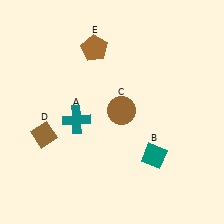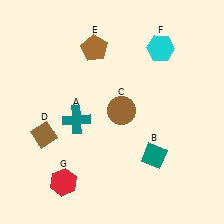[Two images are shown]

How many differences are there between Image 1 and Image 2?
There are 2 differences between the two images.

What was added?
A cyan hexagon (F), a red hexagon (G) were added in Image 2.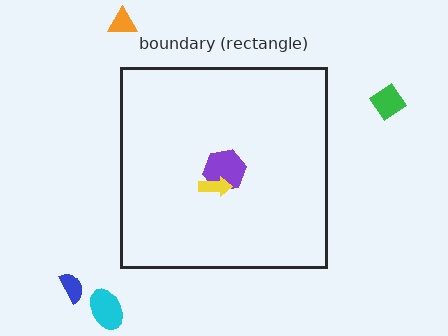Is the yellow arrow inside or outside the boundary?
Inside.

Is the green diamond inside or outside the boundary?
Outside.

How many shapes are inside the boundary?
2 inside, 4 outside.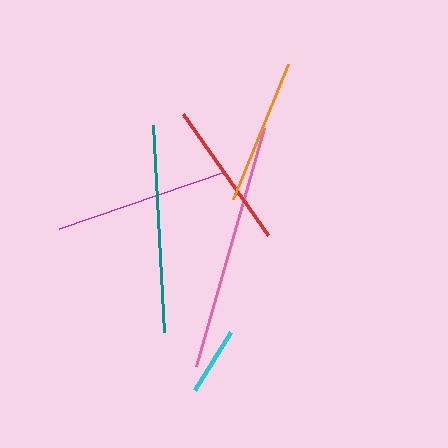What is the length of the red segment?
The red segment is approximately 148 pixels long.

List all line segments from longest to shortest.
From longest to shortest: pink, teal, magenta, red, orange, cyan.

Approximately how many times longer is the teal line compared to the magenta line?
The teal line is approximately 1.2 times the length of the magenta line.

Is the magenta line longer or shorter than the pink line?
The pink line is longer than the magenta line.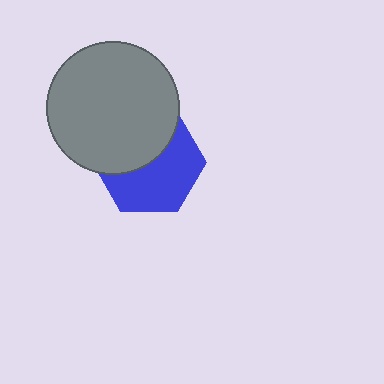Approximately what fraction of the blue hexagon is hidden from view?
Roughly 45% of the blue hexagon is hidden behind the gray circle.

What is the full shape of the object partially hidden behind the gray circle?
The partially hidden object is a blue hexagon.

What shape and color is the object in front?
The object in front is a gray circle.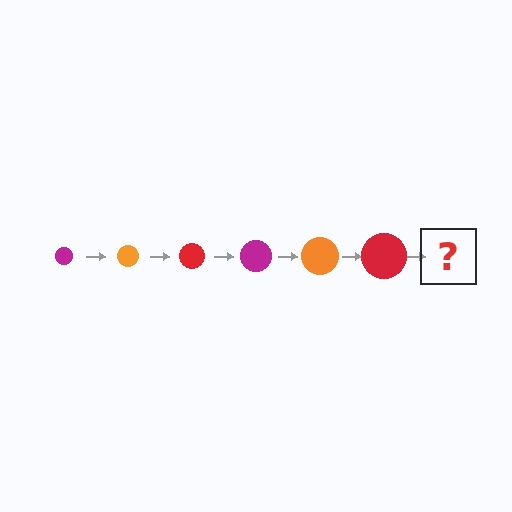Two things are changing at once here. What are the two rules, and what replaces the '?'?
The two rules are that the circle grows larger each step and the color cycles through magenta, orange, and red. The '?' should be a magenta circle, larger than the previous one.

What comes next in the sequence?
The next element should be a magenta circle, larger than the previous one.